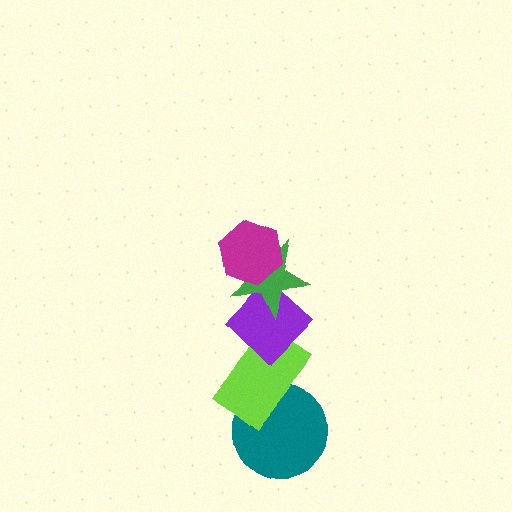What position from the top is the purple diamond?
The purple diamond is 3rd from the top.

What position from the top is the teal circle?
The teal circle is 5th from the top.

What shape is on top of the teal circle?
The lime rectangle is on top of the teal circle.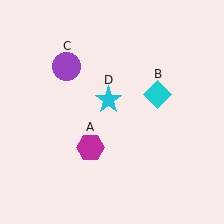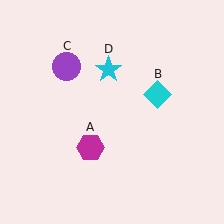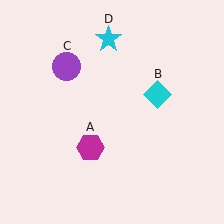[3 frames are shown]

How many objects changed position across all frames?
1 object changed position: cyan star (object D).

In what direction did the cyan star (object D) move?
The cyan star (object D) moved up.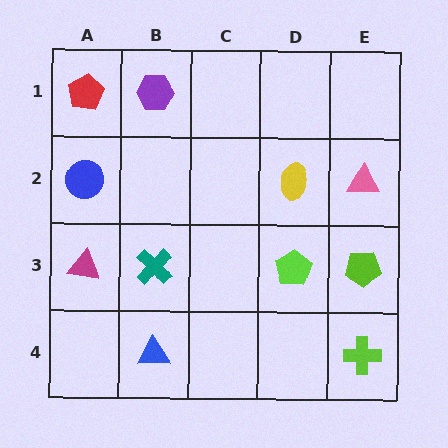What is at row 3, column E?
A lime pentagon.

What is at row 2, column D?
A yellow ellipse.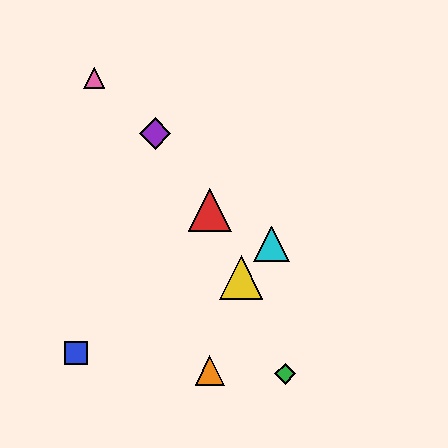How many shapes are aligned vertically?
2 shapes (the red triangle, the orange triangle) are aligned vertically.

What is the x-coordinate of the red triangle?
The red triangle is at x≈210.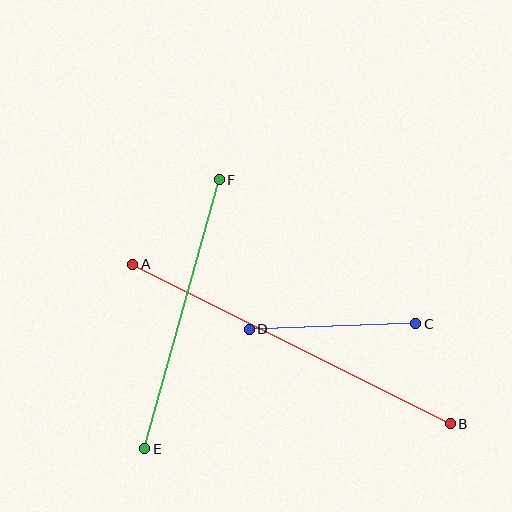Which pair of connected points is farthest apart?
Points A and B are farthest apart.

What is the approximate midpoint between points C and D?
The midpoint is at approximately (333, 326) pixels.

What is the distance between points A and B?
The distance is approximately 355 pixels.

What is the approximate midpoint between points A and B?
The midpoint is at approximately (291, 344) pixels.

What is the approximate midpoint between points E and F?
The midpoint is at approximately (182, 314) pixels.